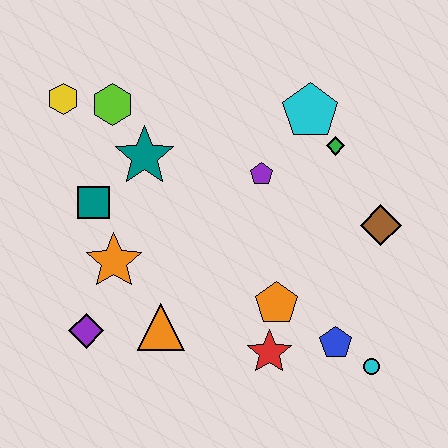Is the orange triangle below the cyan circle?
No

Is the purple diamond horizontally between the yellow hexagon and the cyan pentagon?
Yes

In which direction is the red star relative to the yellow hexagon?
The red star is below the yellow hexagon.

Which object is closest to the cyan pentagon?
The green diamond is closest to the cyan pentagon.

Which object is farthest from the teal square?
The cyan circle is farthest from the teal square.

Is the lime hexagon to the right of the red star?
No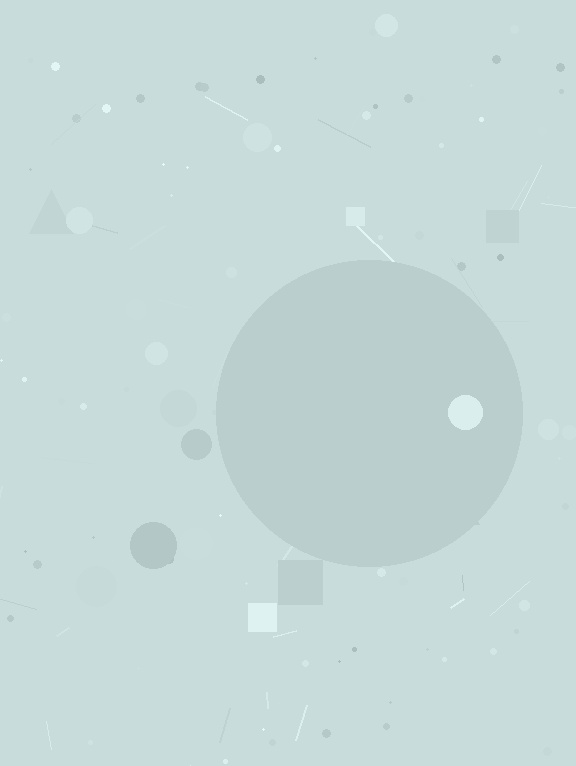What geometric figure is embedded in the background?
A circle is embedded in the background.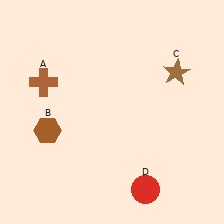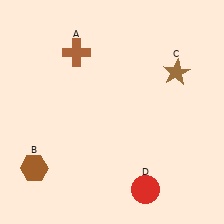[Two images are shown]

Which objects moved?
The objects that moved are: the brown cross (A), the brown hexagon (B).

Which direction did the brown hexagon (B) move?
The brown hexagon (B) moved down.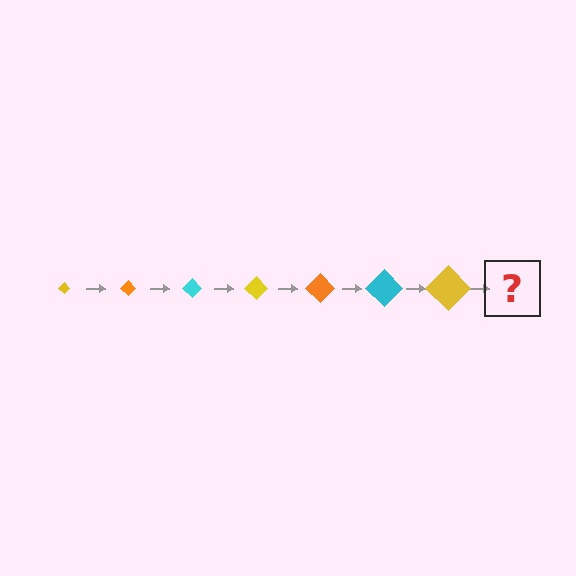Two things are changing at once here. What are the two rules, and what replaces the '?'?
The two rules are that the diamond grows larger each step and the color cycles through yellow, orange, and cyan. The '?' should be an orange diamond, larger than the previous one.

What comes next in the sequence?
The next element should be an orange diamond, larger than the previous one.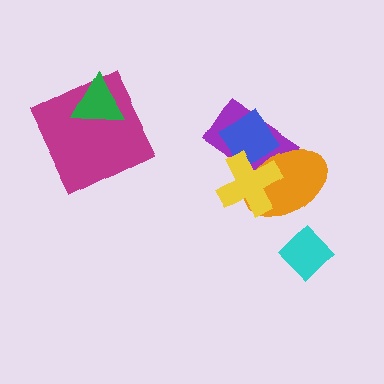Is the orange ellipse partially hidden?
Yes, it is partially covered by another shape.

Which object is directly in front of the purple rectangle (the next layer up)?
The blue diamond is directly in front of the purple rectangle.